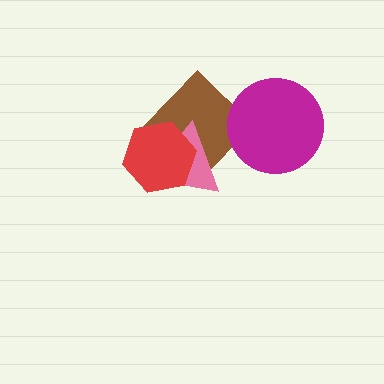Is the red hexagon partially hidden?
No, no other shape covers it.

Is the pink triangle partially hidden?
Yes, it is partially covered by another shape.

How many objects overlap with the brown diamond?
3 objects overlap with the brown diamond.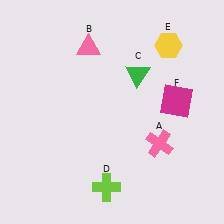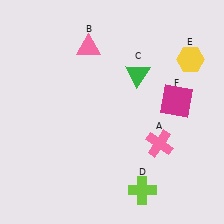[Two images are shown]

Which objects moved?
The objects that moved are: the lime cross (D), the yellow hexagon (E).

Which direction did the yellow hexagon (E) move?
The yellow hexagon (E) moved right.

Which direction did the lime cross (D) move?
The lime cross (D) moved right.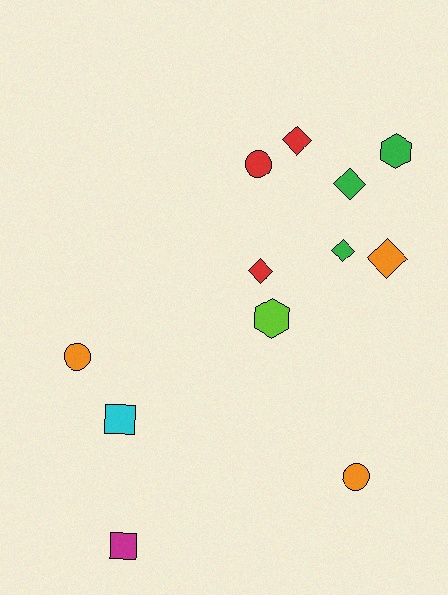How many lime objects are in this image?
There is 1 lime object.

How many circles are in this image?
There are 3 circles.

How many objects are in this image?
There are 12 objects.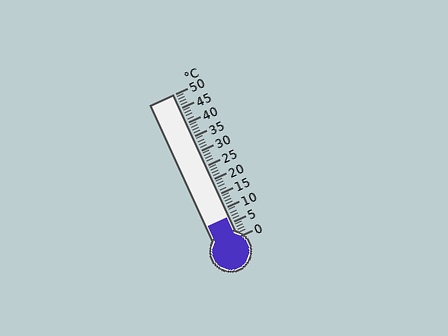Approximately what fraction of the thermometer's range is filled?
The thermometer is filled to approximately 15% of its range.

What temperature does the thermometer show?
The thermometer shows approximately 7°C.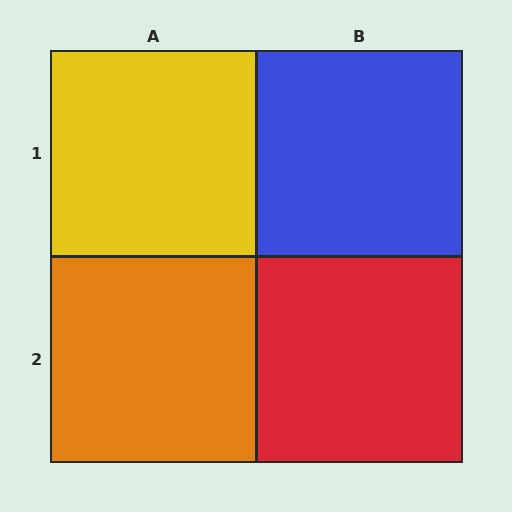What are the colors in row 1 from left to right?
Yellow, blue.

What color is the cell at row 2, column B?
Red.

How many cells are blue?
1 cell is blue.